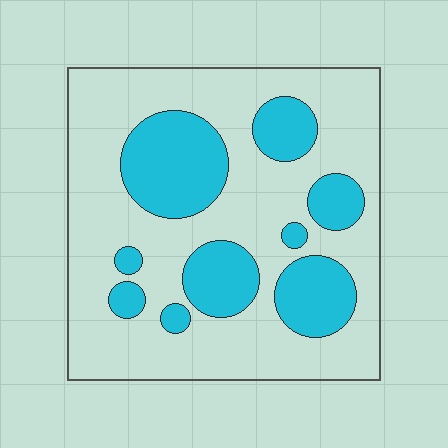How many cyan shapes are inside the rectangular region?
9.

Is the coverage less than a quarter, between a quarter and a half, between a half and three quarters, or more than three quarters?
Between a quarter and a half.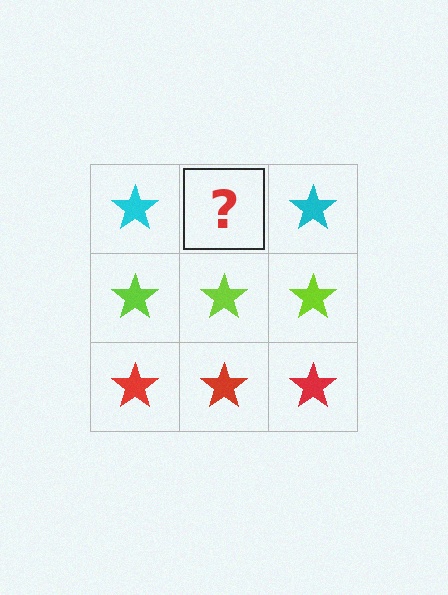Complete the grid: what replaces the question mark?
The question mark should be replaced with a cyan star.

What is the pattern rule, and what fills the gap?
The rule is that each row has a consistent color. The gap should be filled with a cyan star.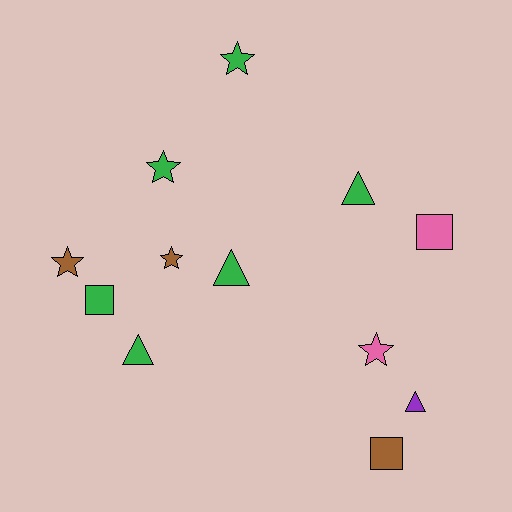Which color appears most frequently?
Green, with 6 objects.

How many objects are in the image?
There are 12 objects.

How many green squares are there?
There is 1 green square.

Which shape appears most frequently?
Star, with 5 objects.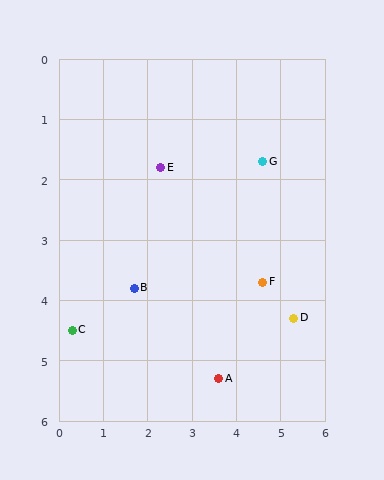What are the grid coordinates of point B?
Point B is at approximately (1.7, 3.8).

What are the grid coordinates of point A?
Point A is at approximately (3.6, 5.3).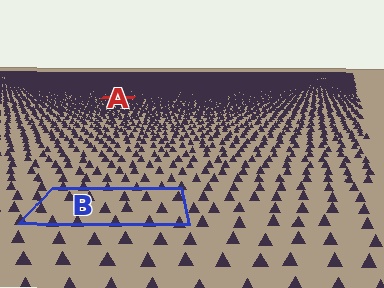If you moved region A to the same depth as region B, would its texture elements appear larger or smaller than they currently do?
They would appear larger. At a closer depth, the same texture elements are projected at a bigger on-screen size.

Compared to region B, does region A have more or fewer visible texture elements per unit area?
Region A has more texture elements per unit area — they are packed more densely because it is farther away.